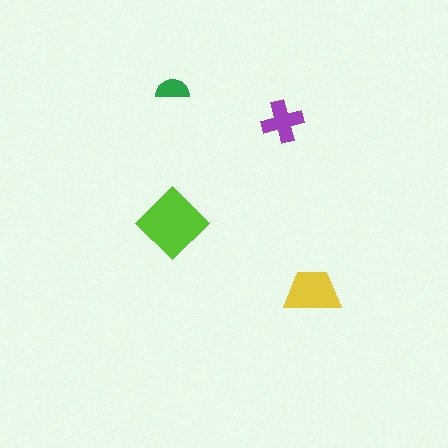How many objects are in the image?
There are 4 objects in the image.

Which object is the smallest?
The green semicircle.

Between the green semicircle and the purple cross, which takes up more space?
The purple cross.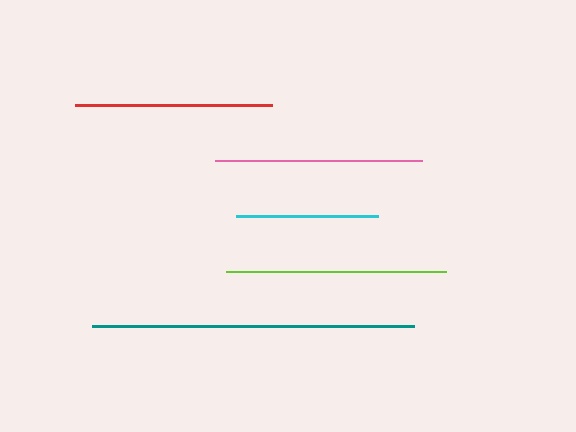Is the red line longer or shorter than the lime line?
The lime line is longer than the red line.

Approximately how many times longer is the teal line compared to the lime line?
The teal line is approximately 1.5 times the length of the lime line.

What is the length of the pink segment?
The pink segment is approximately 208 pixels long.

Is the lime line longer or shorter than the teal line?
The teal line is longer than the lime line.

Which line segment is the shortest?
The cyan line is the shortest at approximately 142 pixels.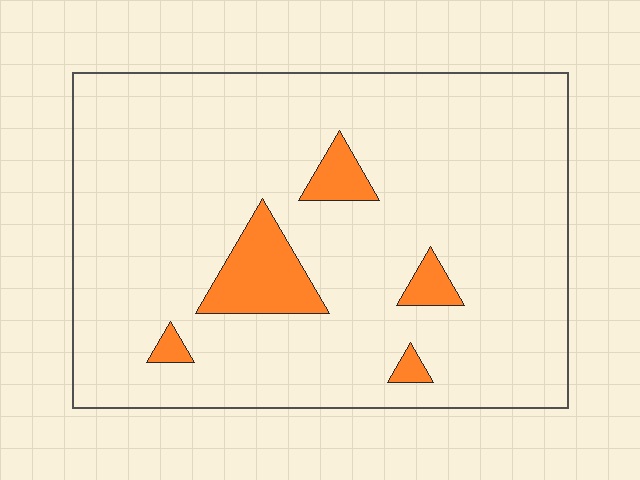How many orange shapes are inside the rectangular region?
5.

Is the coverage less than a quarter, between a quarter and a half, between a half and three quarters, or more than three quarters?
Less than a quarter.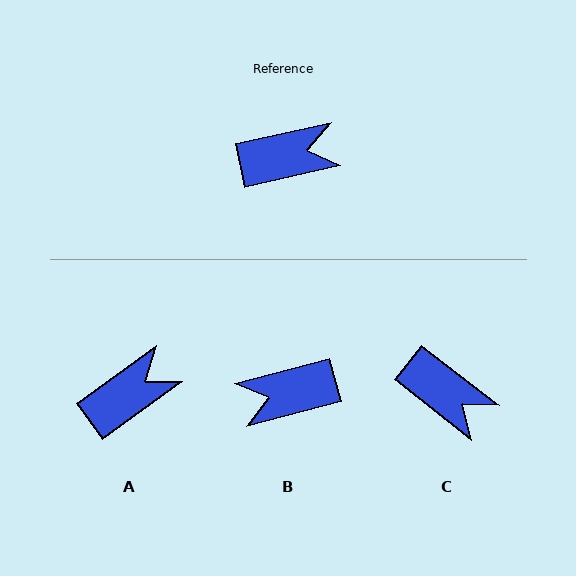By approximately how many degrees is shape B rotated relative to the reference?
Approximately 178 degrees clockwise.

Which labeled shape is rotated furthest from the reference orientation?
B, about 178 degrees away.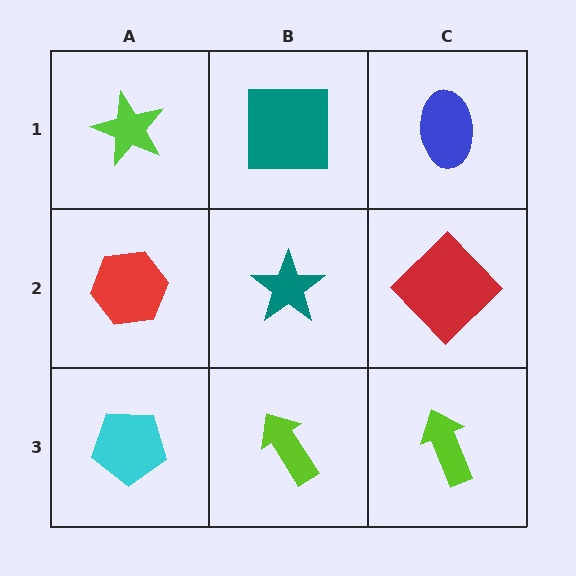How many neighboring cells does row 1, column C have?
2.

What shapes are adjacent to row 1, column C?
A red diamond (row 2, column C), a teal square (row 1, column B).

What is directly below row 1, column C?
A red diamond.